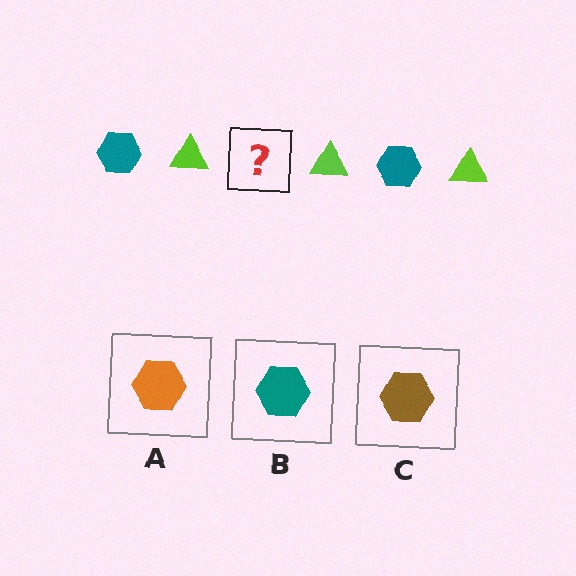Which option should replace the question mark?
Option B.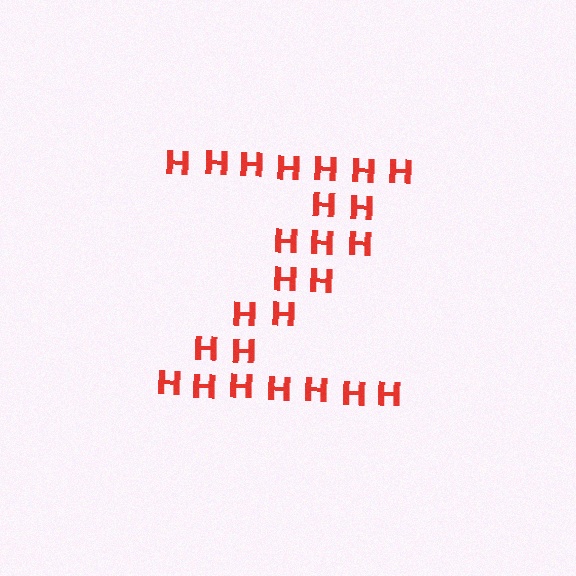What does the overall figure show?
The overall figure shows the letter Z.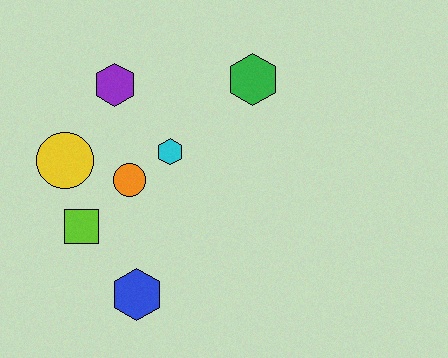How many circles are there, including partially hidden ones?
There are 2 circles.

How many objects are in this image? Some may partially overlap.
There are 7 objects.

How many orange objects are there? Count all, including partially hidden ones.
There is 1 orange object.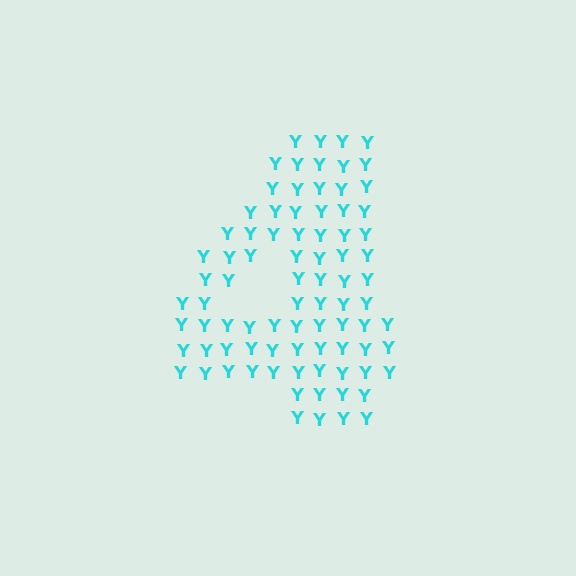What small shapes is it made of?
It is made of small letter Y's.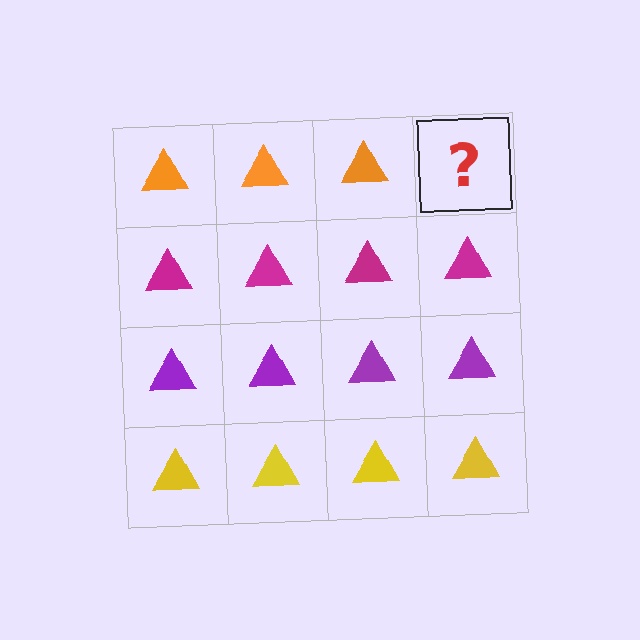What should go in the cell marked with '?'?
The missing cell should contain an orange triangle.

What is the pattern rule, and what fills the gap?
The rule is that each row has a consistent color. The gap should be filled with an orange triangle.